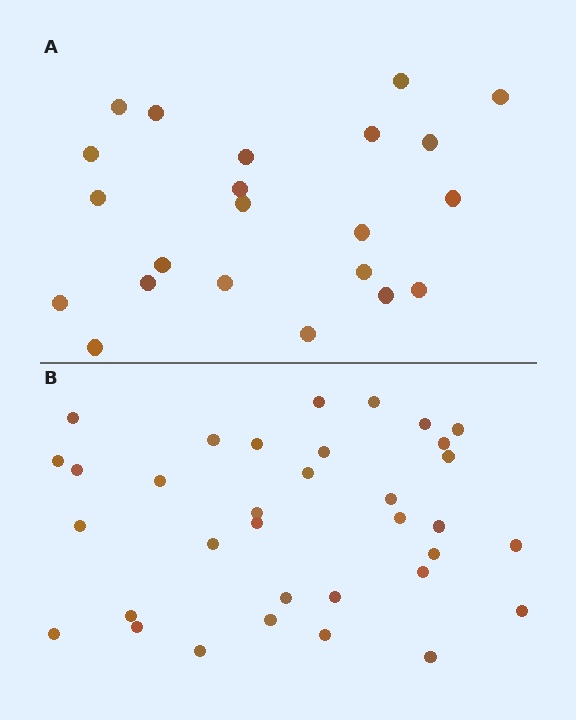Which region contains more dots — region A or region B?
Region B (the bottom region) has more dots.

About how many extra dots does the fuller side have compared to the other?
Region B has roughly 12 or so more dots than region A.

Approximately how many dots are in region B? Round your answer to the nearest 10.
About 30 dots. (The exact count is 34, which rounds to 30.)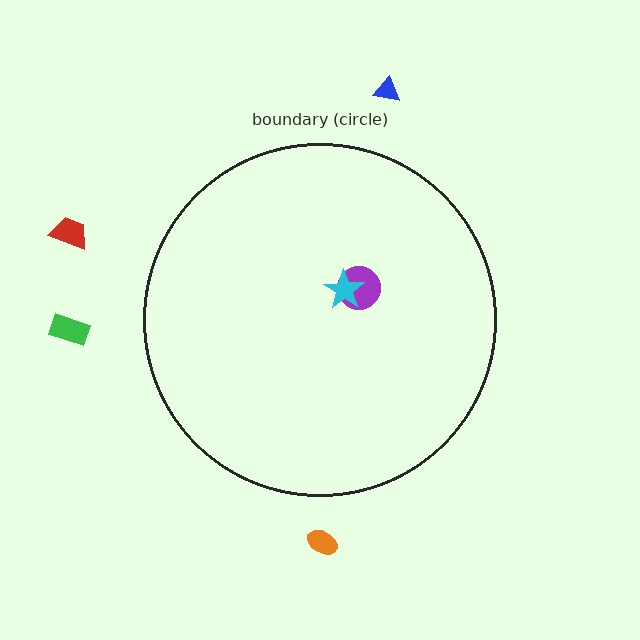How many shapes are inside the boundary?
2 inside, 4 outside.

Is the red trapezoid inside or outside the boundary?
Outside.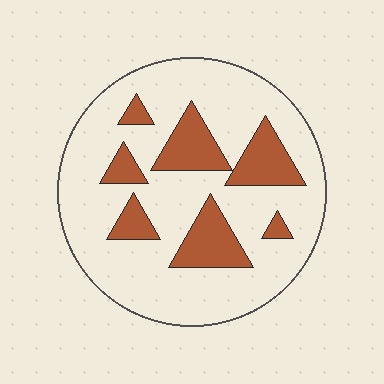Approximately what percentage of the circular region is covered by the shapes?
Approximately 20%.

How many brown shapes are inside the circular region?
7.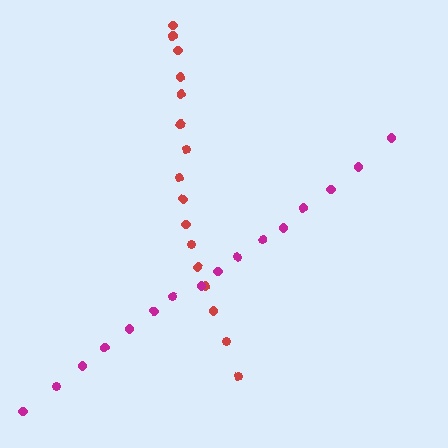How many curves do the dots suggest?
There are 2 distinct paths.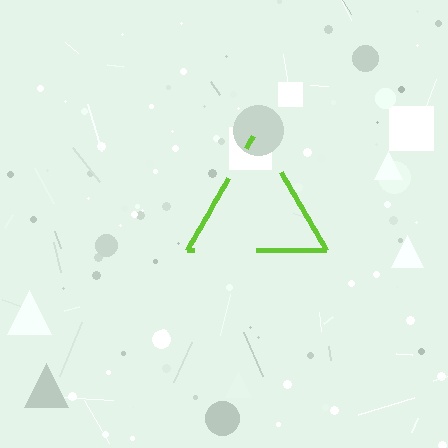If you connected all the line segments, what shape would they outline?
They would outline a triangle.